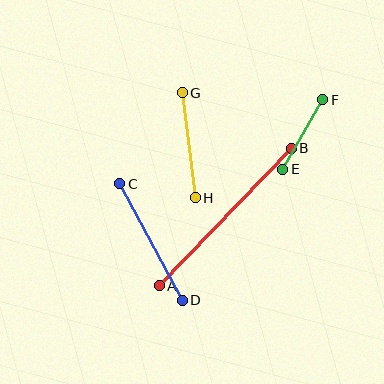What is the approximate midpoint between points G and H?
The midpoint is at approximately (189, 145) pixels.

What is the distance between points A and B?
The distance is approximately 191 pixels.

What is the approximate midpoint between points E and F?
The midpoint is at approximately (303, 135) pixels.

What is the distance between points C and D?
The distance is approximately 132 pixels.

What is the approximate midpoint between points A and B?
The midpoint is at approximately (225, 217) pixels.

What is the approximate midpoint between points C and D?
The midpoint is at approximately (151, 242) pixels.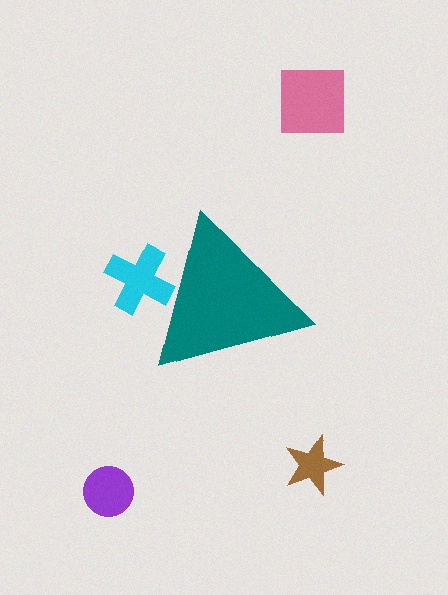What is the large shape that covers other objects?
A teal triangle.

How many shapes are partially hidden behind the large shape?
1 shape is partially hidden.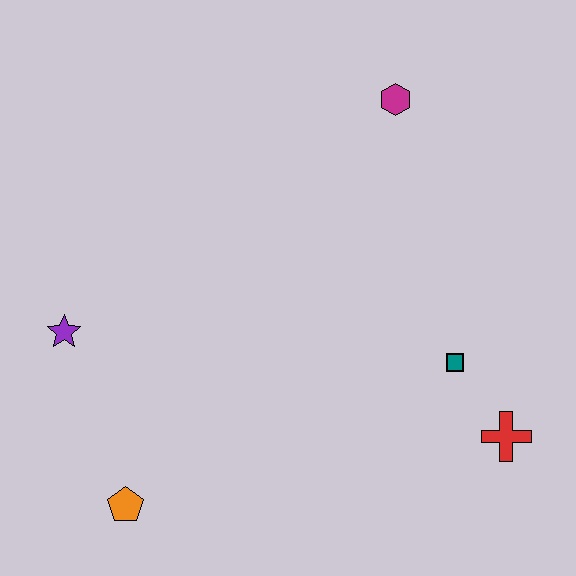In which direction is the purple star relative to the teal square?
The purple star is to the left of the teal square.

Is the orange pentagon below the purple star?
Yes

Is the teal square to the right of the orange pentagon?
Yes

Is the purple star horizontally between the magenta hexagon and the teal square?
No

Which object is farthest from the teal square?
The purple star is farthest from the teal square.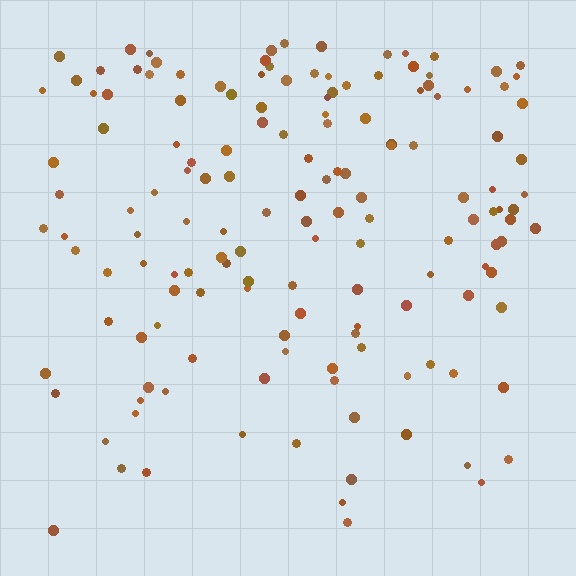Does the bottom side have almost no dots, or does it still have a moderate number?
Still a moderate number, just noticeably fewer than the top.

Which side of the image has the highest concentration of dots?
The top.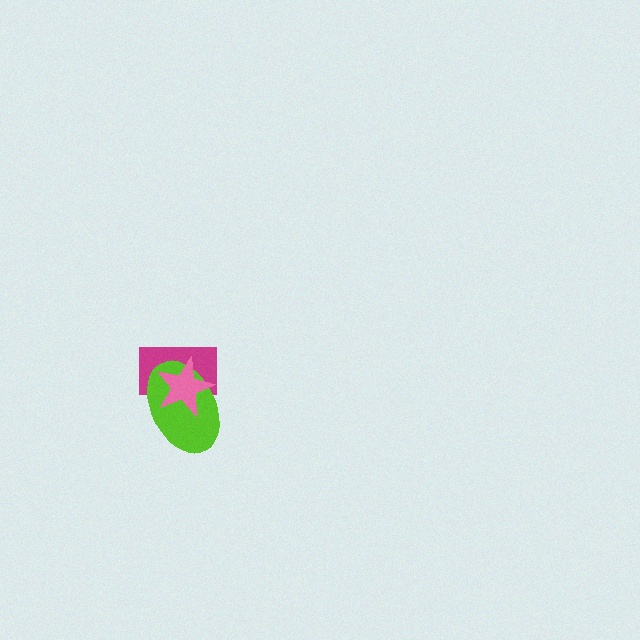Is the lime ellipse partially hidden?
Yes, it is partially covered by another shape.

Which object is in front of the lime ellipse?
The pink star is in front of the lime ellipse.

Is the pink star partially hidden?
No, no other shape covers it.